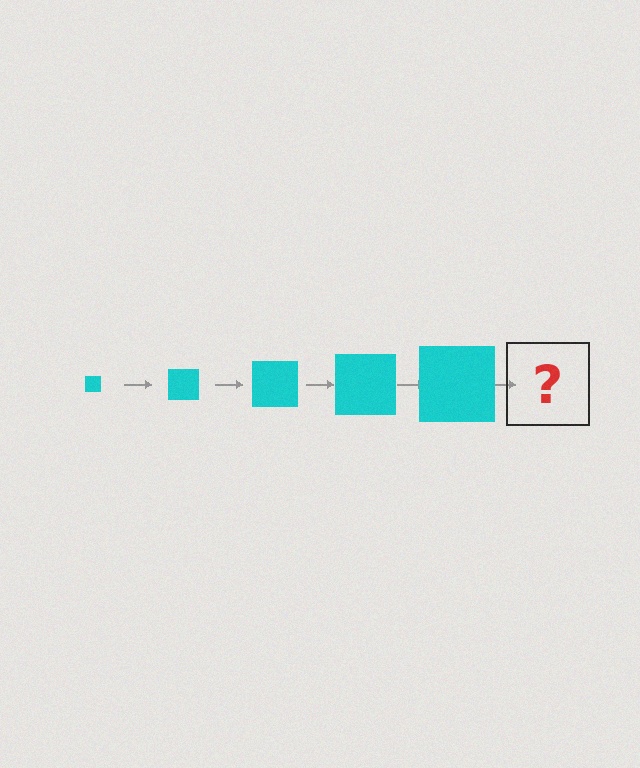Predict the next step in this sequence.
The next step is a cyan square, larger than the previous one.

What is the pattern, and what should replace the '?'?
The pattern is that the square gets progressively larger each step. The '?' should be a cyan square, larger than the previous one.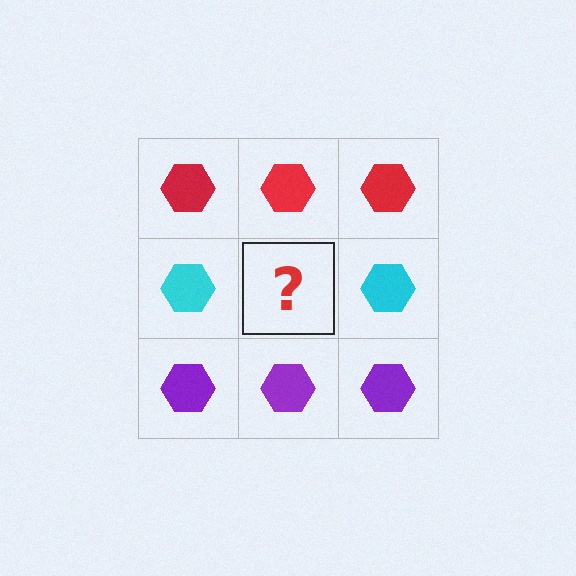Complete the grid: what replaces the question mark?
The question mark should be replaced with a cyan hexagon.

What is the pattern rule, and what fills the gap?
The rule is that each row has a consistent color. The gap should be filled with a cyan hexagon.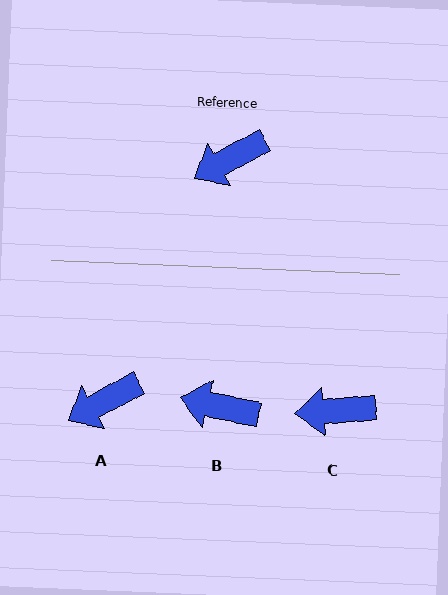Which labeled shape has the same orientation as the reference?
A.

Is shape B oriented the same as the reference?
No, it is off by about 41 degrees.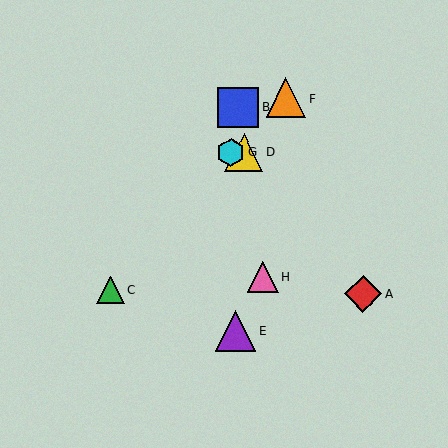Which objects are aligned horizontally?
Objects D, G are aligned horizontally.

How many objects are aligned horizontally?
2 objects (D, G) are aligned horizontally.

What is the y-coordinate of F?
Object F is at y≈98.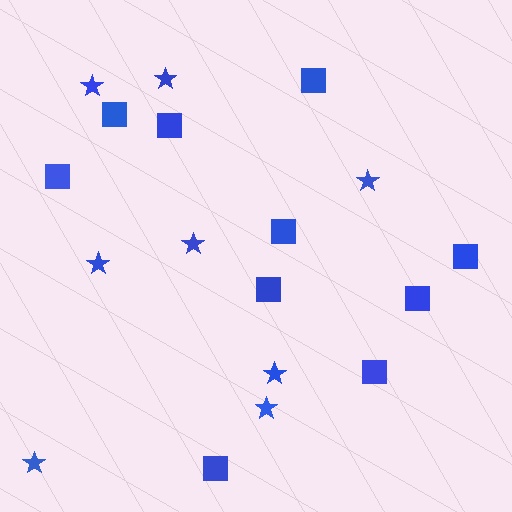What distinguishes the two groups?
There are 2 groups: one group of stars (8) and one group of squares (10).